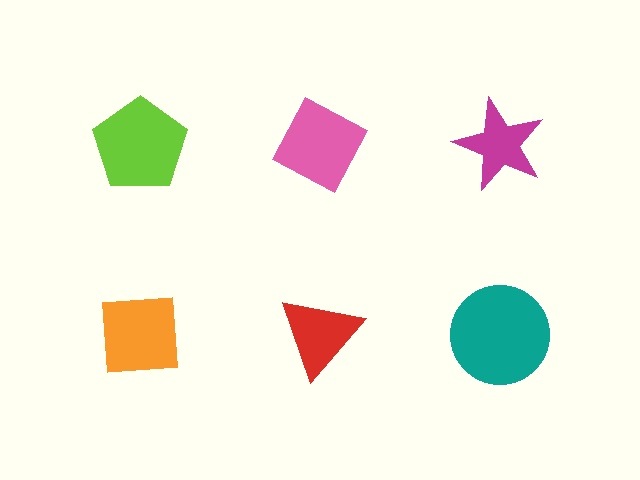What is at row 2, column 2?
A red triangle.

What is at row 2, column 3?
A teal circle.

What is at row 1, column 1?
A lime pentagon.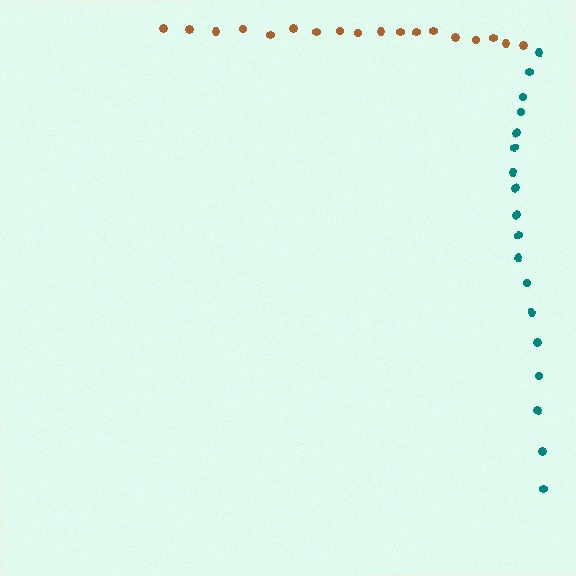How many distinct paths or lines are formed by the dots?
There are 2 distinct paths.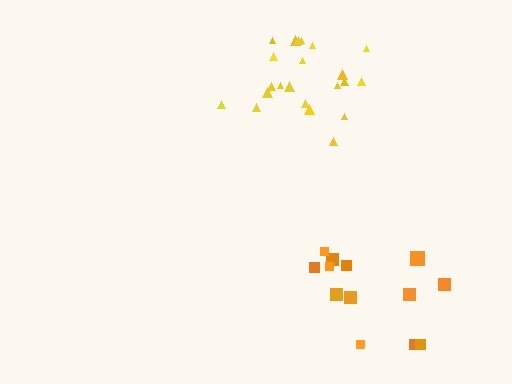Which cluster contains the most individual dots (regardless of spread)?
Yellow (22).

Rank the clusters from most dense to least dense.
yellow, orange.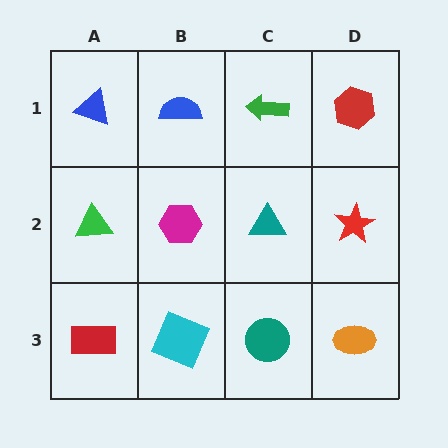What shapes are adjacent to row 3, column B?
A magenta hexagon (row 2, column B), a red rectangle (row 3, column A), a teal circle (row 3, column C).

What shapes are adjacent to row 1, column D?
A red star (row 2, column D), a green arrow (row 1, column C).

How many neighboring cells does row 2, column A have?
3.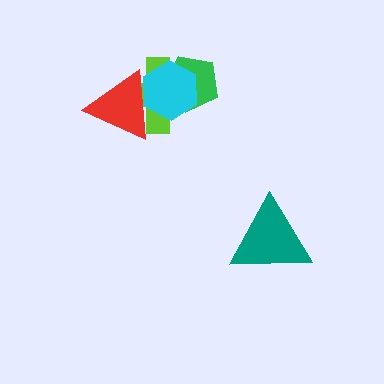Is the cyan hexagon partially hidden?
Yes, it is partially covered by another shape.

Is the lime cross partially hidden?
Yes, it is partially covered by another shape.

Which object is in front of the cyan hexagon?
The red triangle is in front of the cyan hexagon.